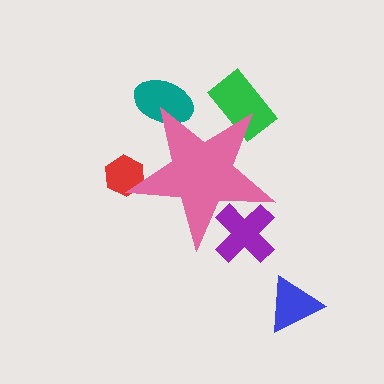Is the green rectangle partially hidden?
Yes, the green rectangle is partially hidden behind the pink star.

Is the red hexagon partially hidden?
Yes, the red hexagon is partially hidden behind the pink star.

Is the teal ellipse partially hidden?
Yes, the teal ellipse is partially hidden behind the pink star.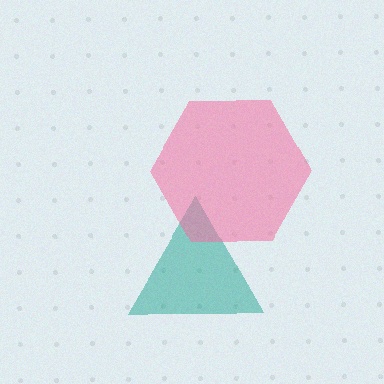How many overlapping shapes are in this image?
There are 2 overlapping shapes in the image.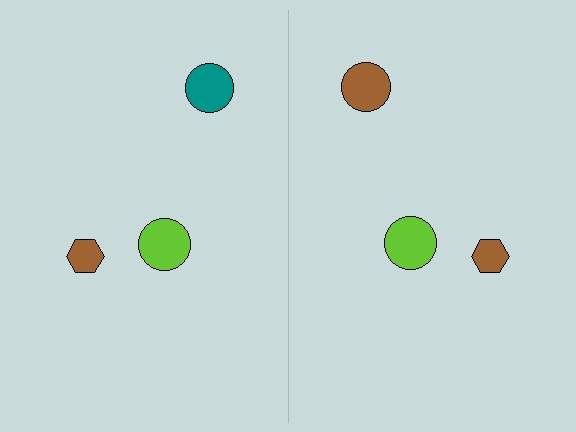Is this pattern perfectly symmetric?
No, the pattern is not perfectly symmetric. The brown circle on the right side breaks the symmetry — its mirror counterpart is teal.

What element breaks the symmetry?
The brown circle on the right side breaks the symmetry — its mirror counterpart is teal.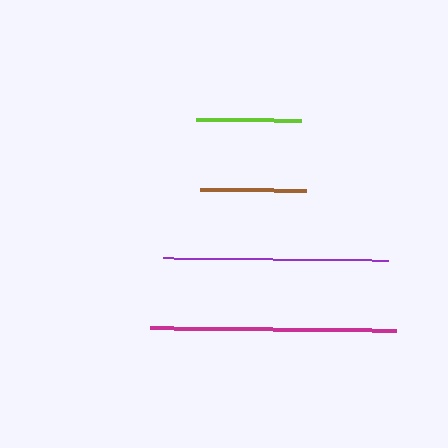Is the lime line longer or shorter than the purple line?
The purple line is longer than the lime line.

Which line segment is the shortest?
The lime line is the shortest at approximately 105 pixels.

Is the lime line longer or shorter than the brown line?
The brown line is longer than the lime line.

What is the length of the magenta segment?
The magenta segment is approximately 246 pixels long.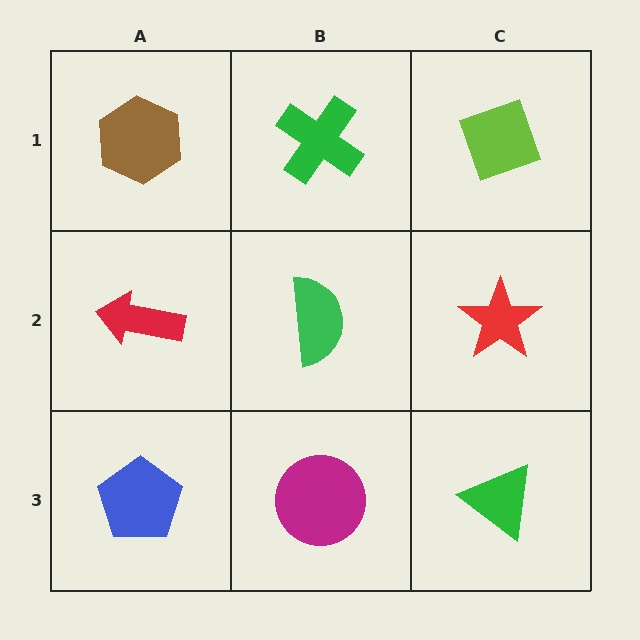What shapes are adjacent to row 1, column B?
A green semicircle (row 2, column B), a brown hexagon (row 1, column A), a lime diamond (row 1, column C).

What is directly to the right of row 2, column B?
A red star.